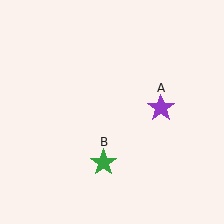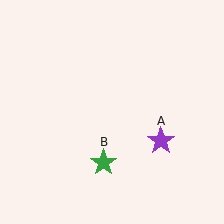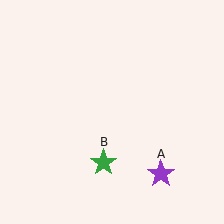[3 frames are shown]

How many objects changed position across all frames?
1 object changed position: purple star (object A).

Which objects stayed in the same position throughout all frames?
Green star (object B) remained stationary.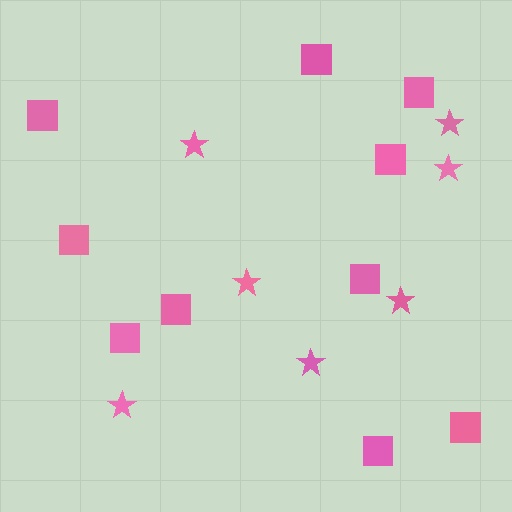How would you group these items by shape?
There are 2 groups: one group of squares (10) and one group of stars (7).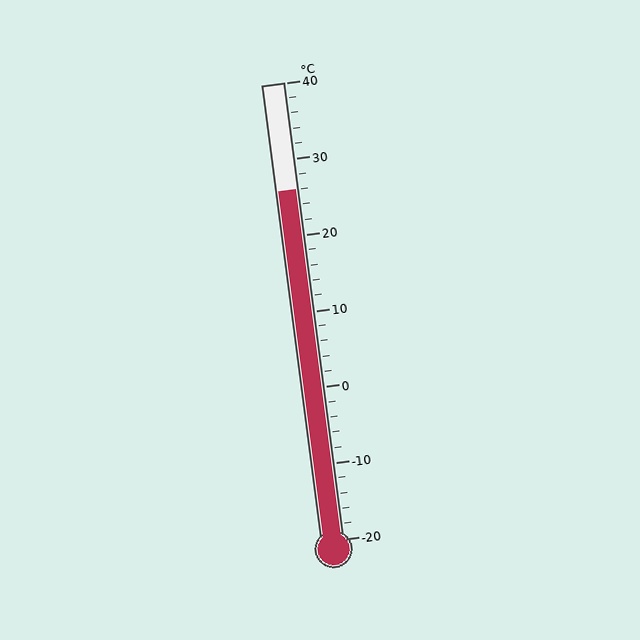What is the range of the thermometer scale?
The thermometer scale ranges from -20°C to 40°C.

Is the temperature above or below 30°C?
The temperature is below 30°C.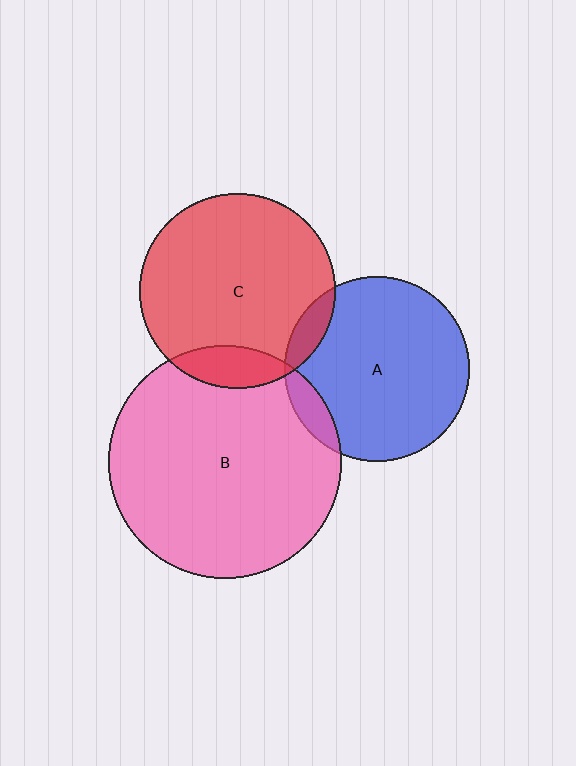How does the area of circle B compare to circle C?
Approximately 1.4 times.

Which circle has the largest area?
Circle B (pink).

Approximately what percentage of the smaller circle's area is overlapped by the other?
Approximately 10%.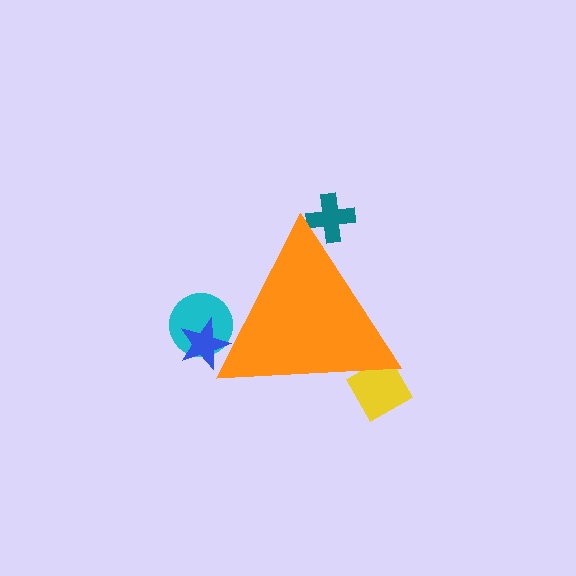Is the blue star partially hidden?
Yes, the blue star is partially hidden behind the orange triangle.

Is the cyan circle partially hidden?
Yes, the cyan circle is partially hidden behind the orange triangle.